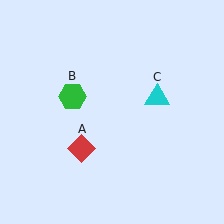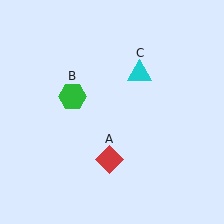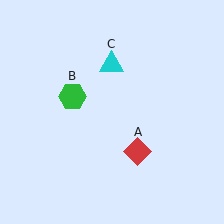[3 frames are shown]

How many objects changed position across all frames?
2 objects changed position: red diamond (object A), cyan triangle (object C).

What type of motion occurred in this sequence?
The red diamond (object A), cyan triangle (object C) rotated counterclockwise around the center of the scene.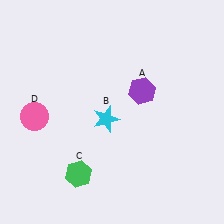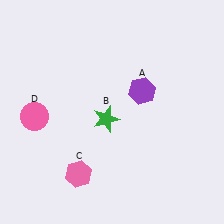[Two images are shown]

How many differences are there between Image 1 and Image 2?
There are 2 differences between the two images.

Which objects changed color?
B changed from cyan to green. C changed from green to pink.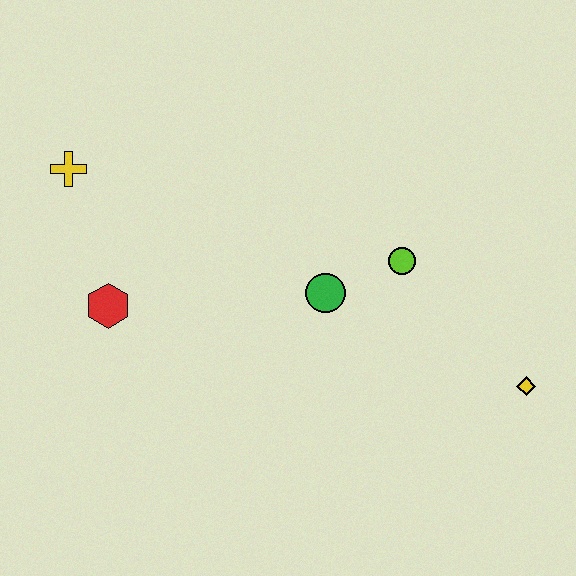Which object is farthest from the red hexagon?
The yellow diamond is farthest from the red hexagon.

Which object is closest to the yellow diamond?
The lime circle is closest to the yellow diamond.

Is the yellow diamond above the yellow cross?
No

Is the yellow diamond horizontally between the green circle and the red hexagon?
No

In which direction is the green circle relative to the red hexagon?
The green circle is to the right of the red hexagon.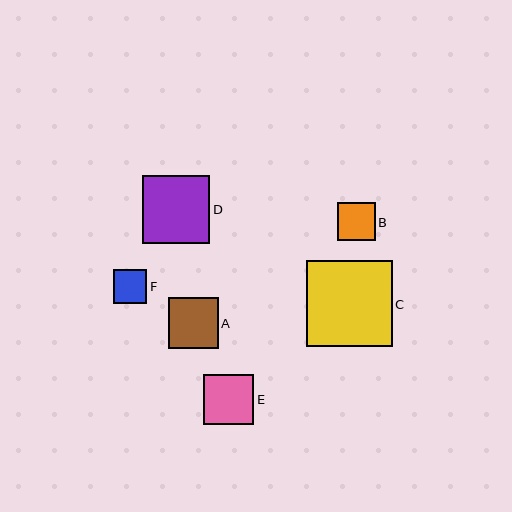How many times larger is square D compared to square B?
Square D is approximately 1.8 times the size of square B.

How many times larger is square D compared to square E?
Square D is approximately 1.3 times the size of square E.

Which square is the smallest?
Square F is the smallest with a size of approximately 33 pixels.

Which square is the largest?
Square C is the largest with a size of approximately 86 pixels.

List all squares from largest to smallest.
From largest to smallest: C, D, A, E, B, F.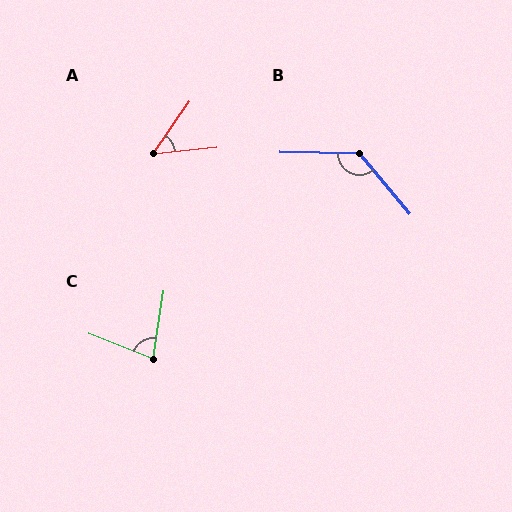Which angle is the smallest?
A, at approximately 49 degrees.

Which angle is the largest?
B, at approximately 131 degrees.